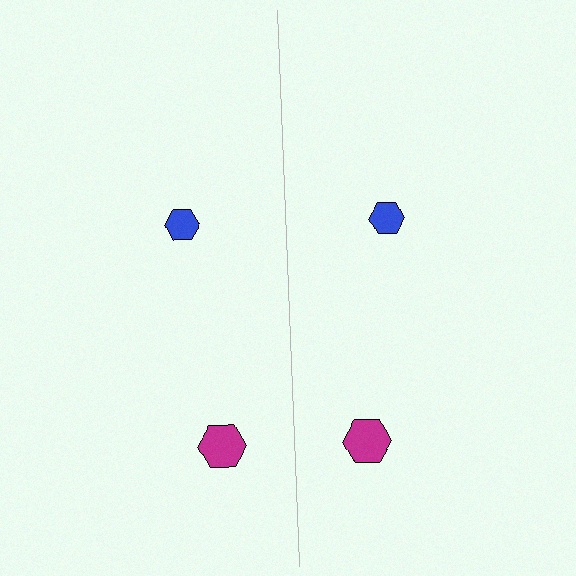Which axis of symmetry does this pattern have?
The pattern has a vertical axis of symmetry running through the center of the image.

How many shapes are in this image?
There are 4 shapes in this image.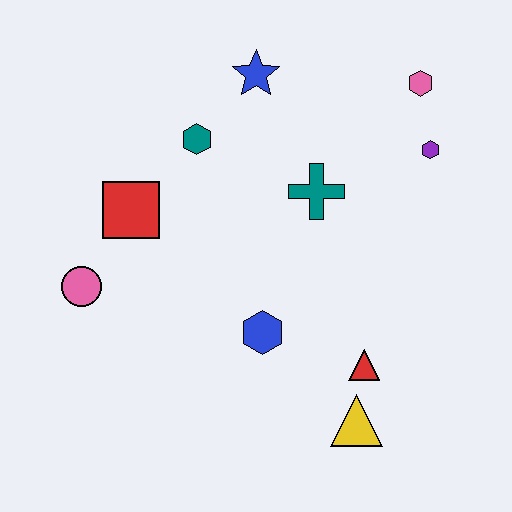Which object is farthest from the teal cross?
The pink circle is farthest from the teal cross.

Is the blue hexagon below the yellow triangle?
No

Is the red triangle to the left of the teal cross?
No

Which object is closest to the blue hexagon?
The red triangle is closest to the blue hexagon.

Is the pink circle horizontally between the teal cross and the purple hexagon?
No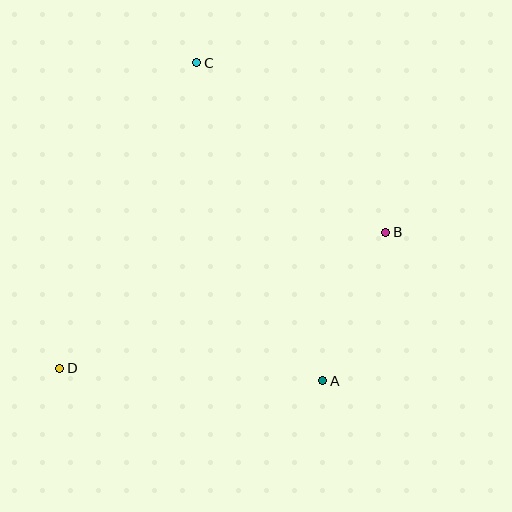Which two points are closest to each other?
Points A and B are closest to each other.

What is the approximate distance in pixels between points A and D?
The distance between A and D is approximately 263 pixels.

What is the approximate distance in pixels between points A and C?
The distance between A and C is approximately 342 pixels.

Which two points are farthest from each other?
Points B and D are farthest from each other.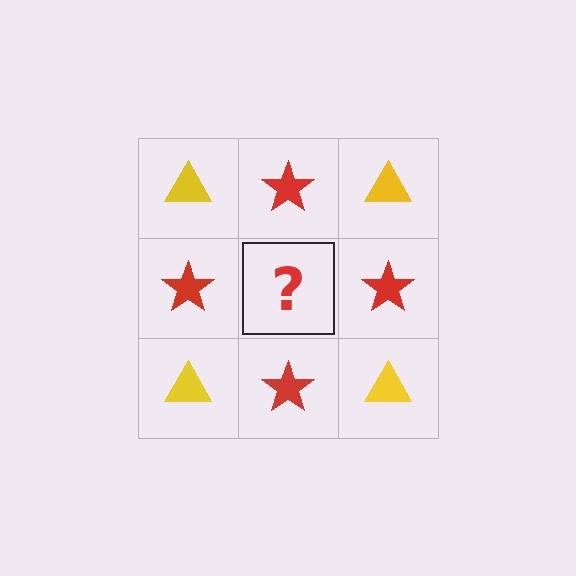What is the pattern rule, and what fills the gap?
The rule is that it alternates yellow triangle and red star in a checkerboard pattern. The gap should be filled with a yellow triangle.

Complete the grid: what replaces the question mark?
The question mark should be replaced with a yellow triangle.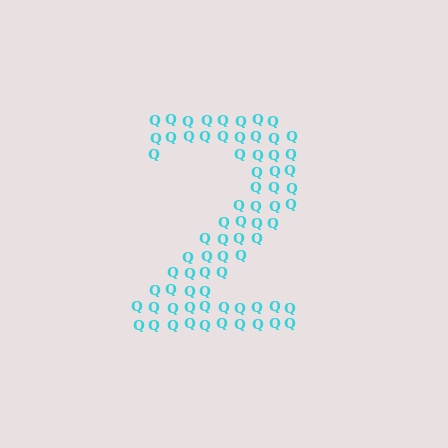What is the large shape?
The large shape is the digit 2.